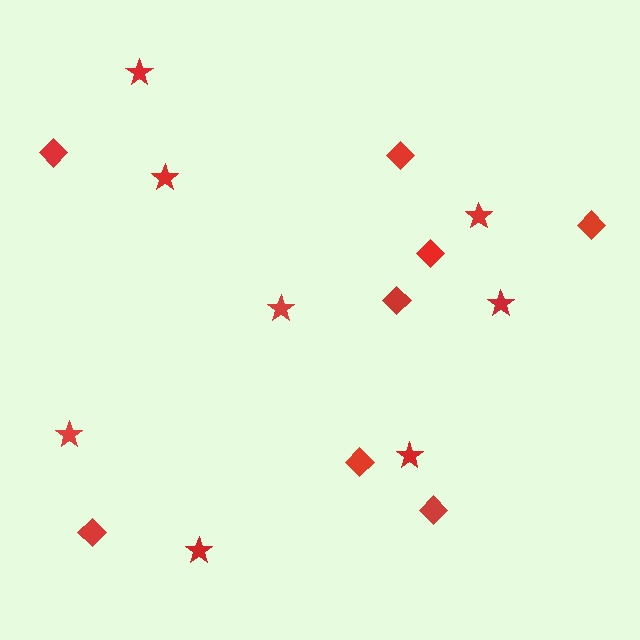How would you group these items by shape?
There are 2 groups: one group of stars (8) and one group of diamonds (8).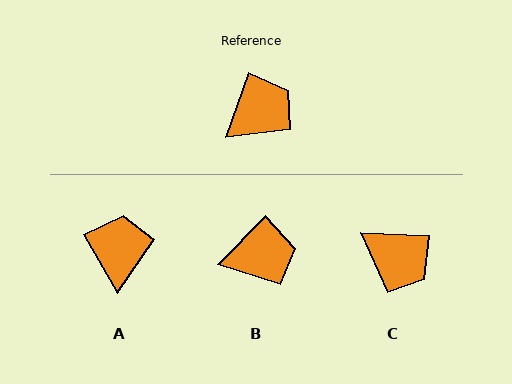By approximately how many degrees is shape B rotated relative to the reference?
Approximately 25 degrees clockwise.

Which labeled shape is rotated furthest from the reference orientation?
C, about 73 degrees away.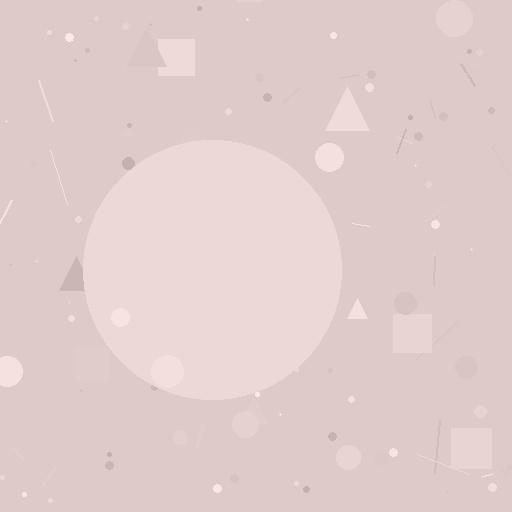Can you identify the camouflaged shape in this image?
The camouflaged shape is a circle.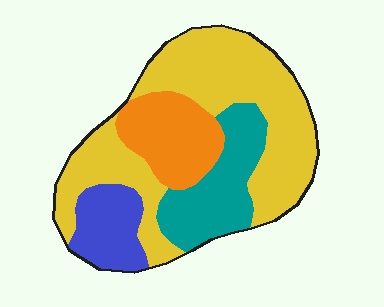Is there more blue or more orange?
Orange.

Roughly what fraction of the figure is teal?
Teal covers about 20% of the figure.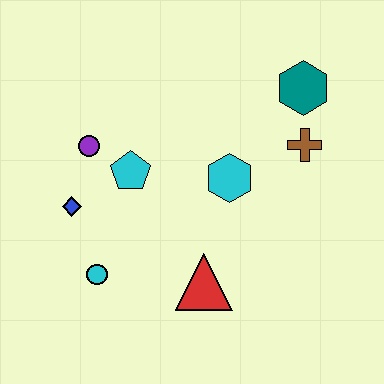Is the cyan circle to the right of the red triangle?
No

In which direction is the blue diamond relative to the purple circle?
The blue diamond is below the purple circle.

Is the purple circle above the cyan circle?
Yes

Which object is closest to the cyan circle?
The blue diamond is closest to the cyan circle.